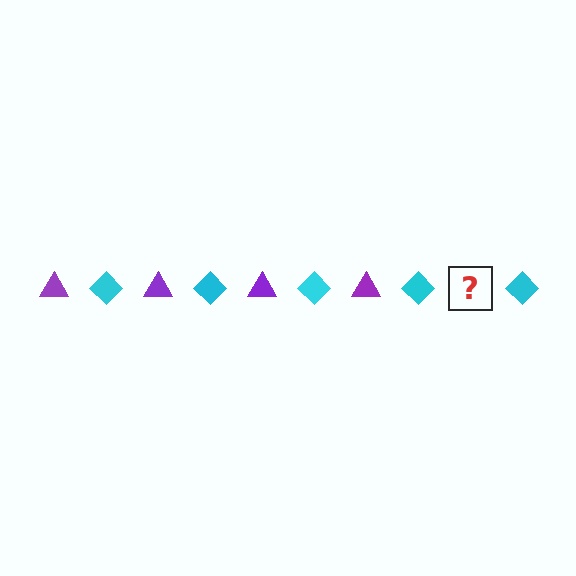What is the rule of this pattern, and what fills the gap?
The rule is that the pattern alternates between purple triangle and cyan diamond. The gap should be filled with a purple triangle.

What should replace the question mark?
The question mark should be replaced with a purple triangle.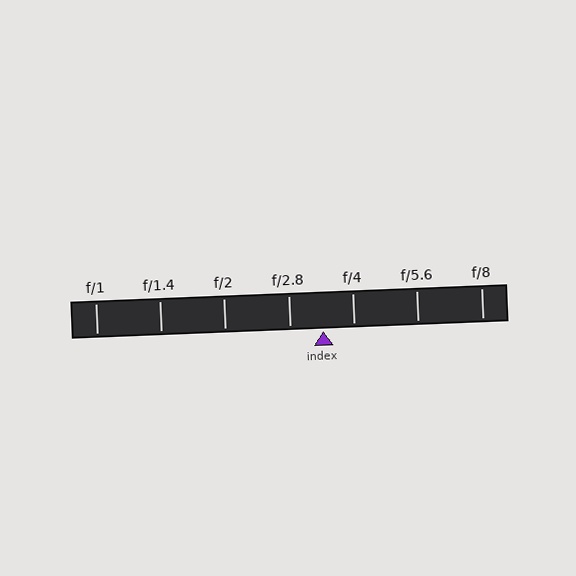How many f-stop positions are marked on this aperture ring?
There are 7 f-stop positions marked.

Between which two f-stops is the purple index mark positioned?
The index mark is between f/2.8 and f/4.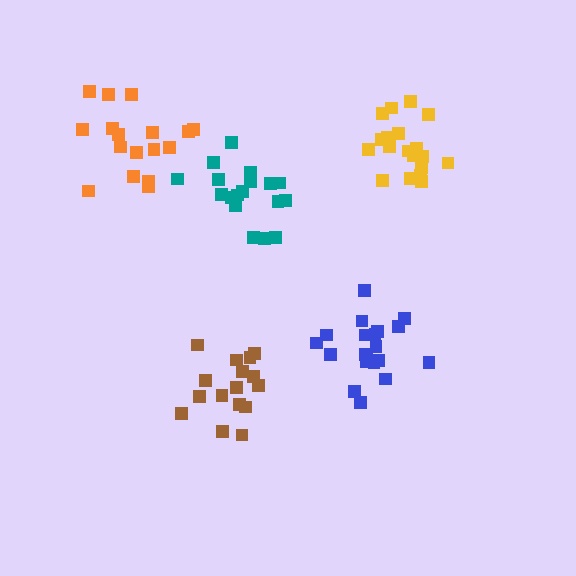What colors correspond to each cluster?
The clusters are colored: blue, orange, brown, yellow, teal.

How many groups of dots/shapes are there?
There are 5 groups.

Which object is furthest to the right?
The yellow cluster is rightmost.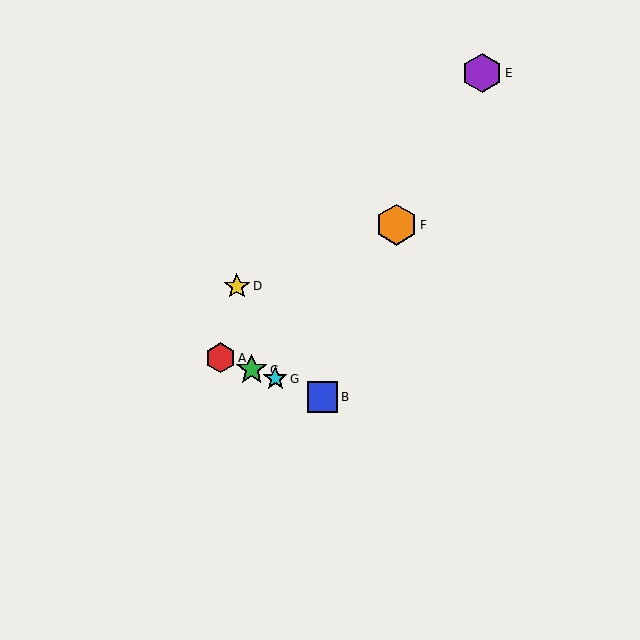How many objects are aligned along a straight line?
4 objects (A, B, C, G) are aligned along a straight line.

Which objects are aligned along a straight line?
Objects A, B, C, G are aligned along a straight line.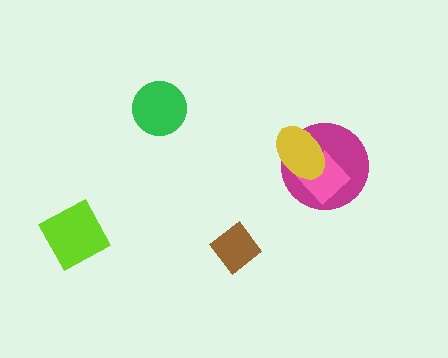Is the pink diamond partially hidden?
Yes, it is partially covered by another shape.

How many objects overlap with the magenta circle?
2 objects overlap with the magenta circle.